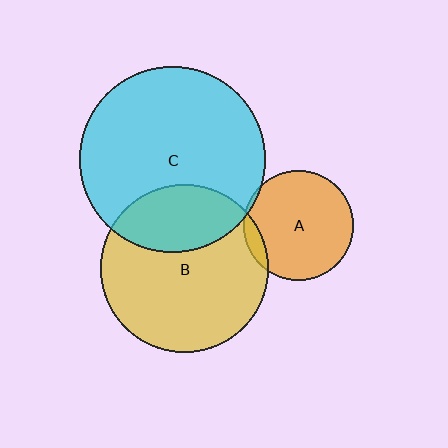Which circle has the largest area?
Circle C (cyan).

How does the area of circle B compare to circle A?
Approximately 2.3 times.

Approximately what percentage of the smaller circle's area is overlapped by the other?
Approximately 5%.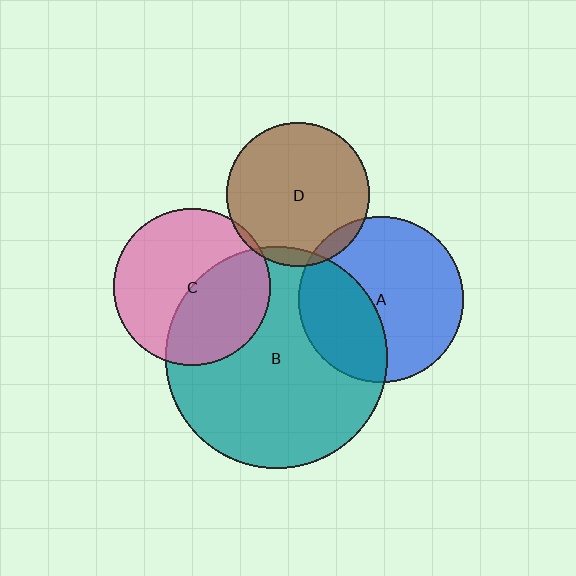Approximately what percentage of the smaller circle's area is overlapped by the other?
Approximately 45%.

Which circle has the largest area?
Circle B (teal).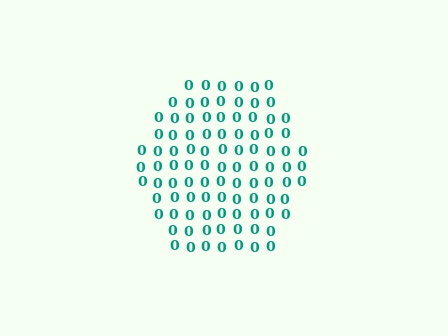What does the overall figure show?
The overall figure shows a hexagon.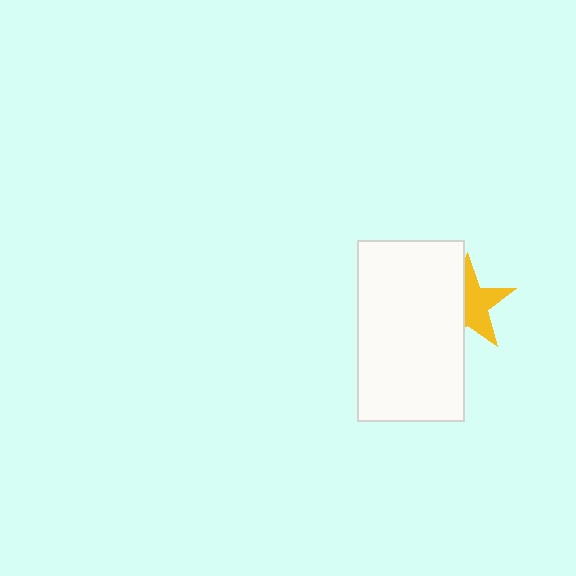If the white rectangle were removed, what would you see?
You would see the complete yellow star.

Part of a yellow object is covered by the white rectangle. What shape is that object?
It is a star.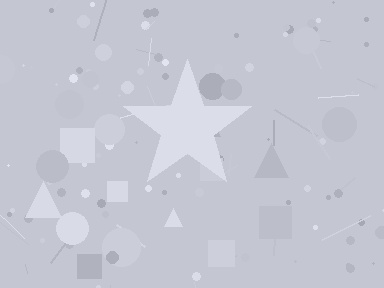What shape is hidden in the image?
A star is hidden in the image.